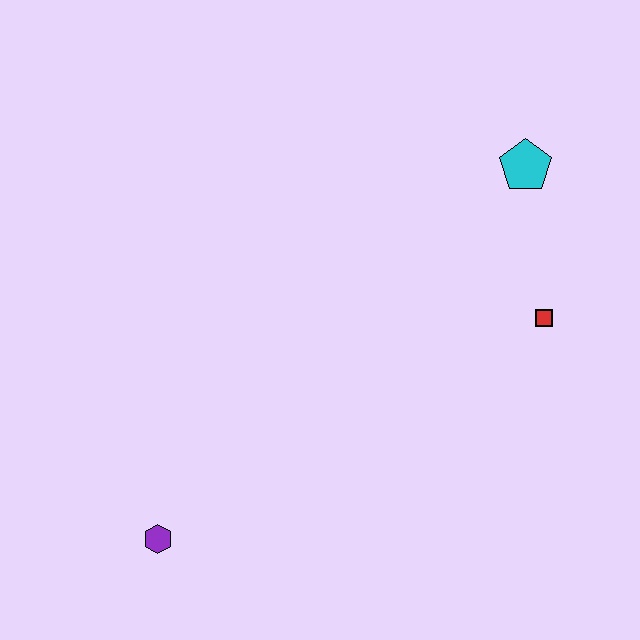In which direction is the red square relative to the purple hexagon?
The red square is to the right of the purple hexagon.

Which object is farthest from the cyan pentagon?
The purple hexagon is farthest from the cyan pentagon.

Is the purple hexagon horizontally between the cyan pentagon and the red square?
No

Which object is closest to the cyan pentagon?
The red square is closest to the cyan pentagon.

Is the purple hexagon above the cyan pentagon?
No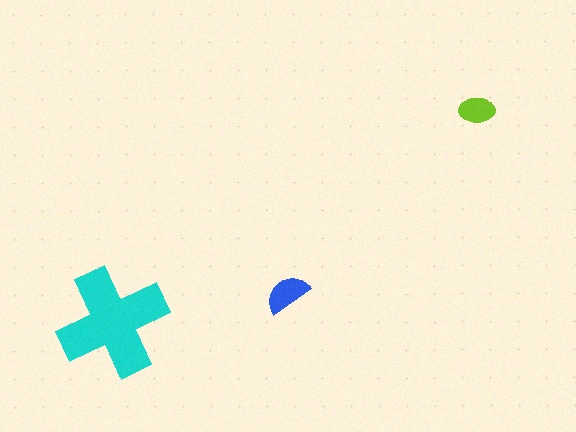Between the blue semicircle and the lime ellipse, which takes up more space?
The blue semicircle.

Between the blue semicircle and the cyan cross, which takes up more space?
The cyan cross.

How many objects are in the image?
There are 3 objects in the image.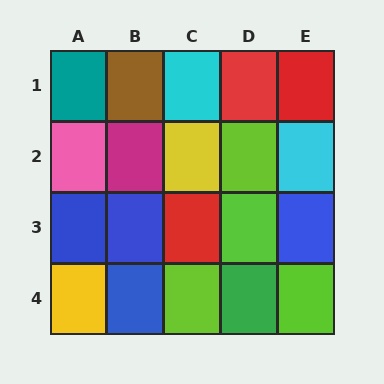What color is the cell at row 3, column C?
Red.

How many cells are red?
3 cells are red.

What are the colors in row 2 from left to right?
Pink, magenta, yellow, lime, cyan.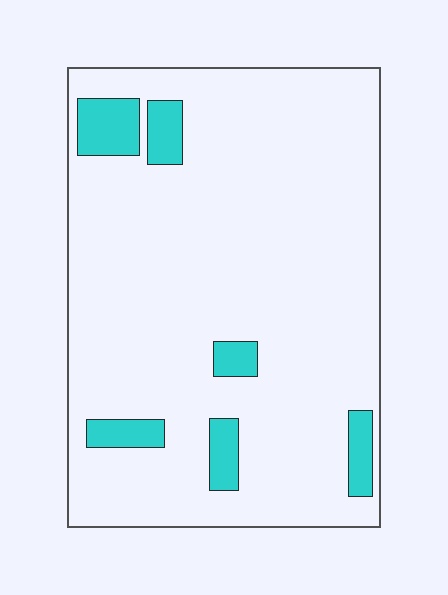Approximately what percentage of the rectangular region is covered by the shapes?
Approximately 10%.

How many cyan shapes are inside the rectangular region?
6.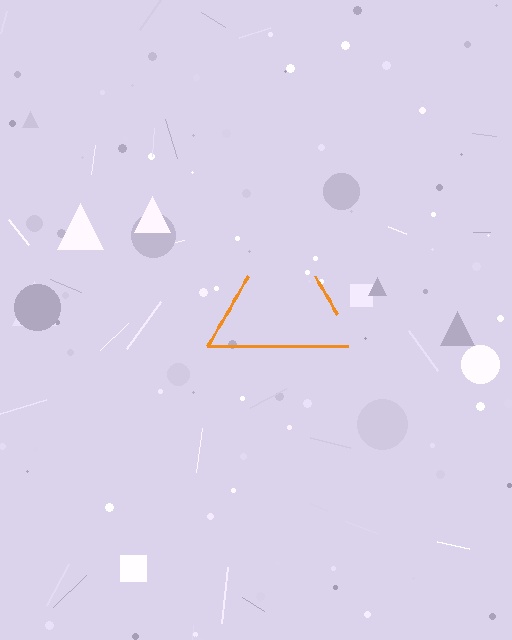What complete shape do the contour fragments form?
The contour fragments form a triangle.